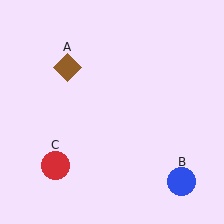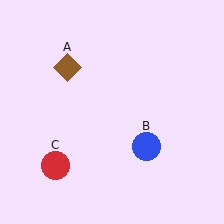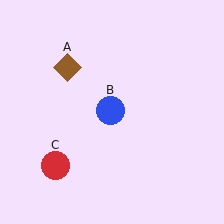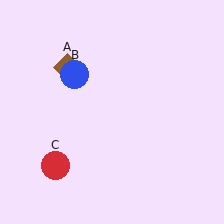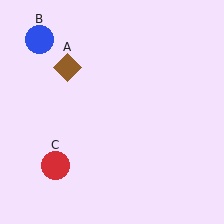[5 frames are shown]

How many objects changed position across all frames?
1 object changed position: blue circle (object B).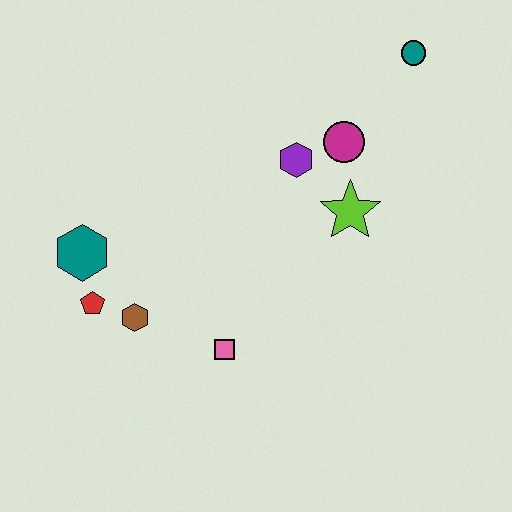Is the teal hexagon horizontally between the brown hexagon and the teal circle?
No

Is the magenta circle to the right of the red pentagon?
Yes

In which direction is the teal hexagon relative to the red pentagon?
The teal hexagon is above the red pentagon.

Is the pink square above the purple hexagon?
No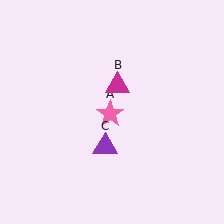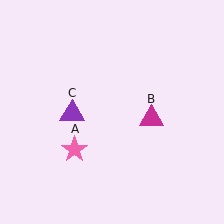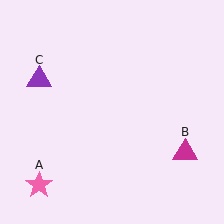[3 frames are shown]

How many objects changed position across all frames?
3 objects changed position: pink star (object A), magenta triangle (object B), purple triangle (object C).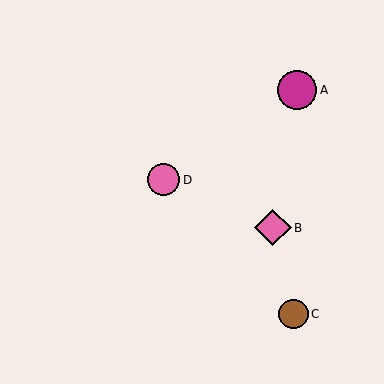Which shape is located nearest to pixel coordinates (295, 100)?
The magenta circle (labeled A) at (297, 90) is nearest to that location.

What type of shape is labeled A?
Shape A is a magenta circle.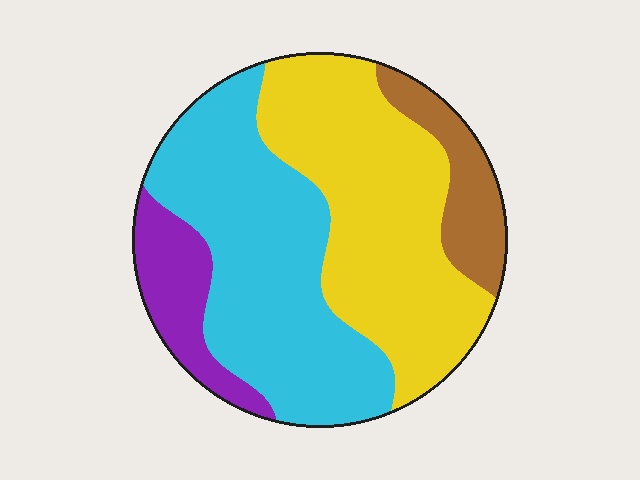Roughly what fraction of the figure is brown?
Brown covers roughly 10% of the figure.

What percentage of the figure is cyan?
Cyan covers 40% of the figure.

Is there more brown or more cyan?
Cyan.